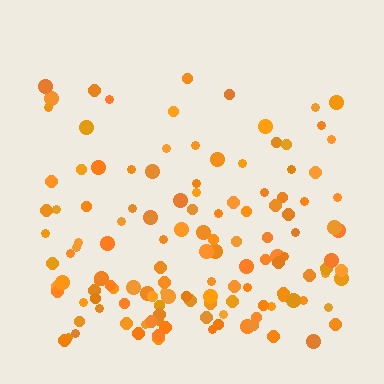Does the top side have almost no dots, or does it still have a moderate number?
Still a moderate number, just noticeably fewer than the bottom.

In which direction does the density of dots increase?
From top to bottom, with the bottom side densest.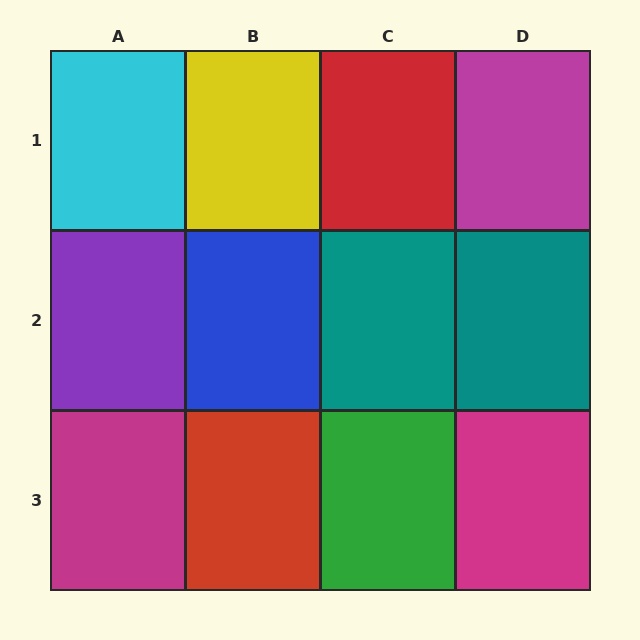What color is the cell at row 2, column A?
Purple.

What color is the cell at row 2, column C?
Teal.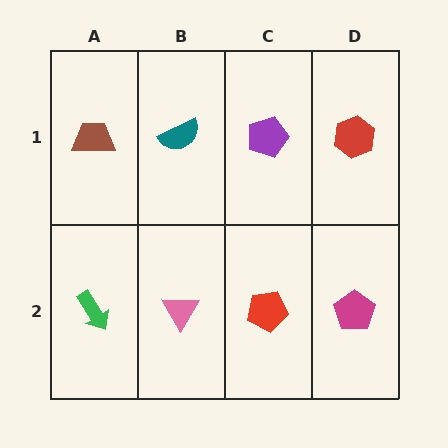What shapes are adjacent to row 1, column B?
A pink triangle (row 2, column B), a brown trapezoid (row 1, column A), a purple pentagon (row 1, column C).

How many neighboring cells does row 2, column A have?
2.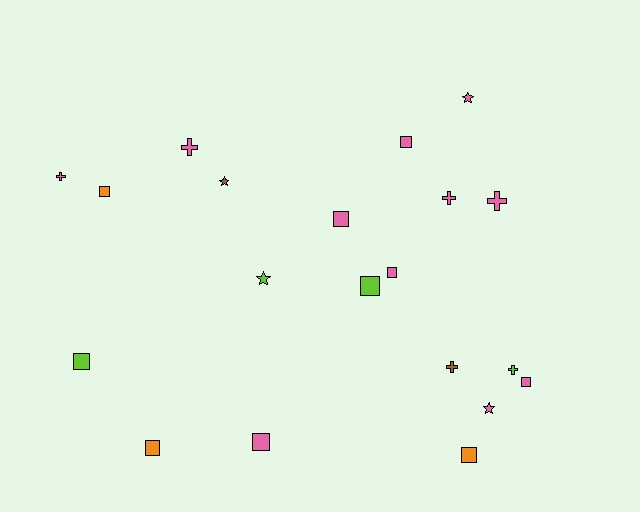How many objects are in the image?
There are 20 objects.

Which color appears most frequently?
Pink, with 11 objects.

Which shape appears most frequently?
Square, with 10 objects.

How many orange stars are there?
There are no orange stars.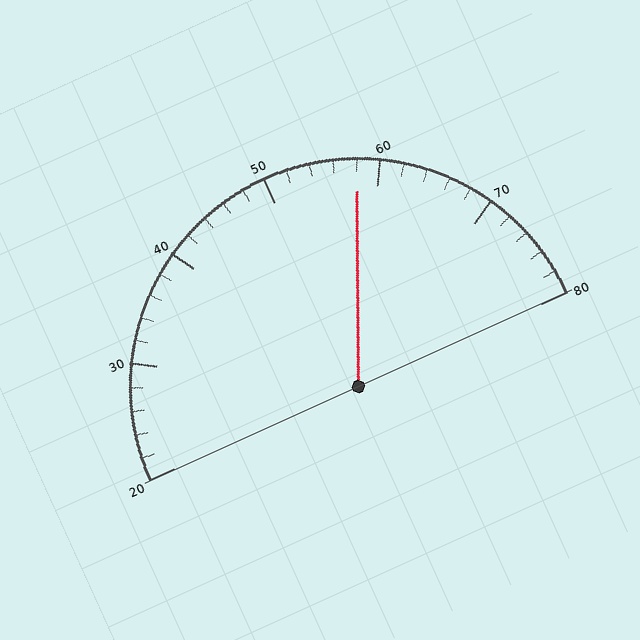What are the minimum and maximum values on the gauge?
The gauge ranges from 20 to 80.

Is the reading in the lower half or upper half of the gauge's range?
The reading is in the upper half of the range (20 to 80).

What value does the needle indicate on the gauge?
The needle indicates approximately 58.